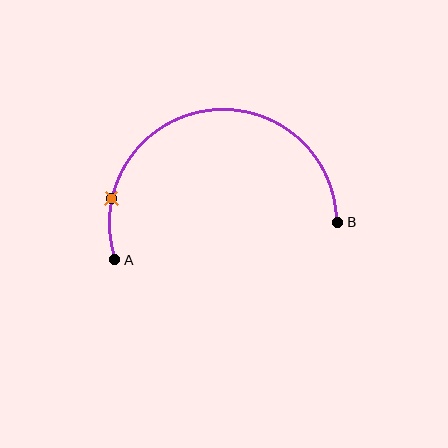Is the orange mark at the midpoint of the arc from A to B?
No. The orange mark lies on the arc but is closer to endpoint A. The arc midpoint would be at the point on the curve equidistant along the arc from both A and B.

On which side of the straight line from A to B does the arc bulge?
The arc bulges above the straight line connecting A and B.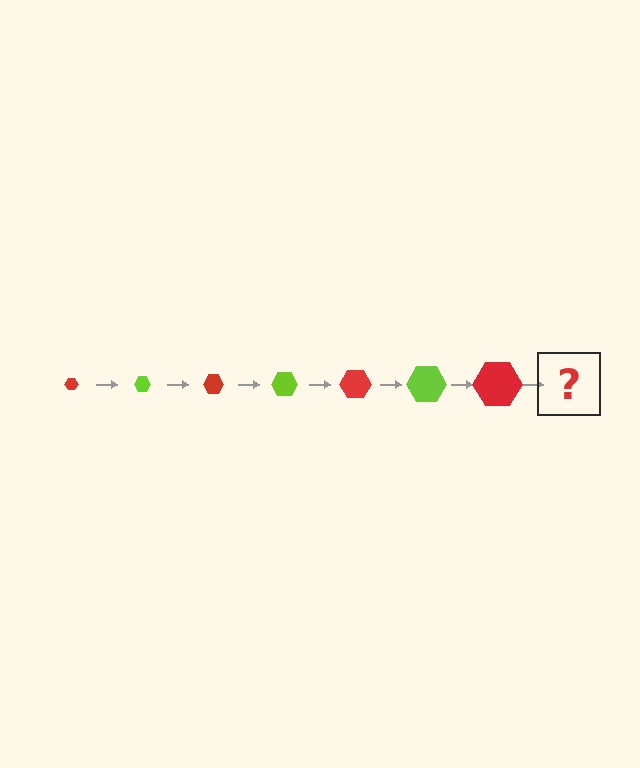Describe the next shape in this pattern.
It should be a lime hexagon, larger than the previous one.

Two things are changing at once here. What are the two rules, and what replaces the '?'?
The two rules are that the hexagon grows larger each step and the color cycles through red and lime. The '?' should be a lime hexagon, larger than the previous one.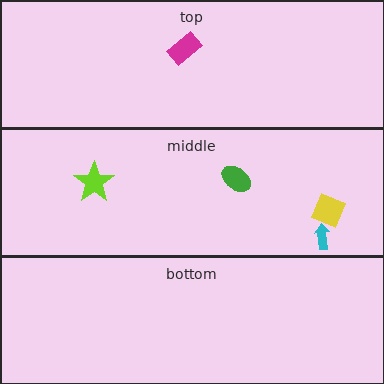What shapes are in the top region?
The magenta rectangle.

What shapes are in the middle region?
The lime star, the yellow square, the green ellipse, the cyan arrow.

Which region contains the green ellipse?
The middle region.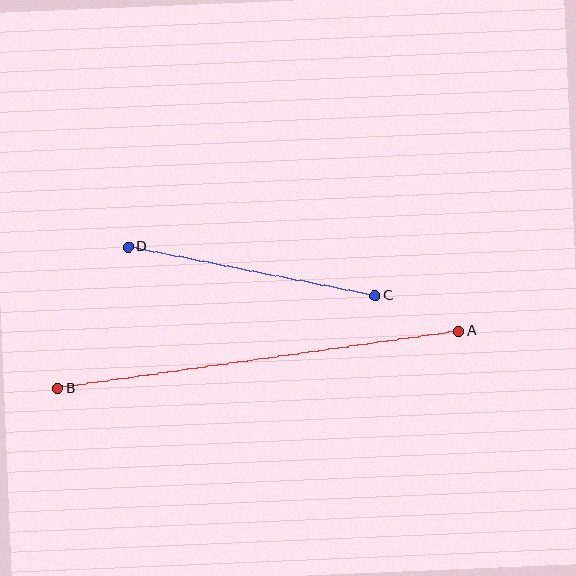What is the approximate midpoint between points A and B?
The midpoint is at approximately (258, 360) pixels.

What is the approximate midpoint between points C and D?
The midpoint is at approximately (252, 271) pixels.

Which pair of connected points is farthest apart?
Points A and B are farthest apart.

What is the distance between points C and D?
The distance is approximately 251 pixels.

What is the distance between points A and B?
The distance is approximately 405 pixels.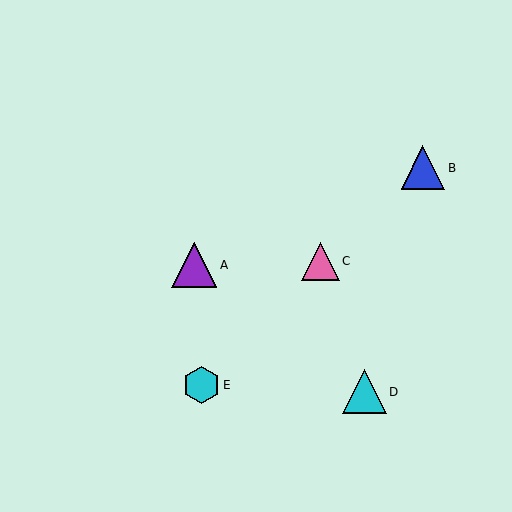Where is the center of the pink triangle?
The center of the pink triangle is at (320, 261).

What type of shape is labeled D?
Shape D is a cyan triangle.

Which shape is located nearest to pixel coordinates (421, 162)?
The blue triangle (labeled B) at (423, 168) is nearest to that location.